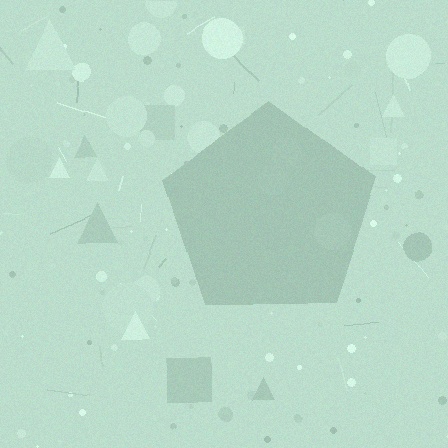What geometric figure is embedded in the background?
A pentagon is embedded in the background.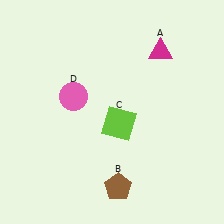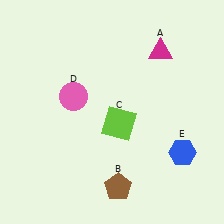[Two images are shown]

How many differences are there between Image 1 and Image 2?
There is 1 difference between the two images.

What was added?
A blue hexagon (E) was added in Image 2.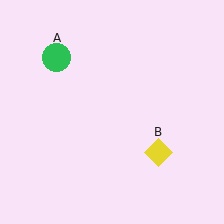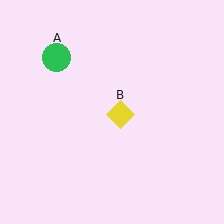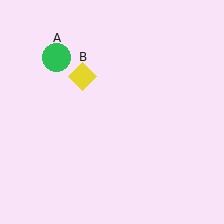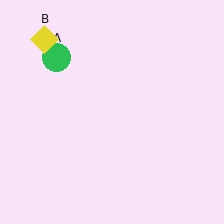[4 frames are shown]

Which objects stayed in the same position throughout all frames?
Green circle (object A) remained stationary.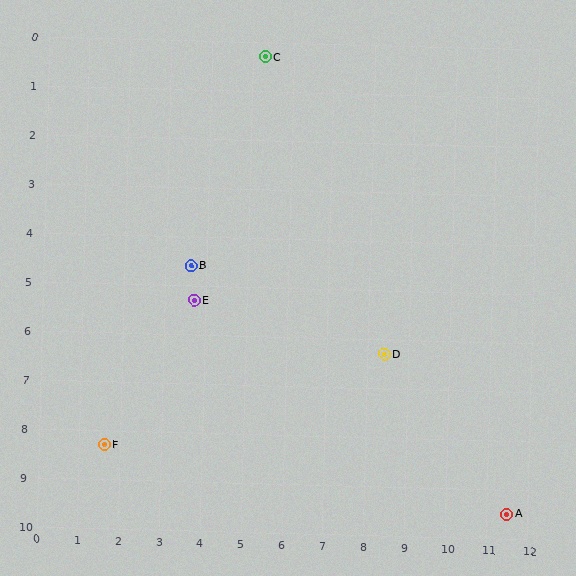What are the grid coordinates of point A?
Point A is at approximately (11.5, 9.5).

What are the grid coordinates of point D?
Point D is at approximately (8.4, 6.3).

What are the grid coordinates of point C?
Point C is at approximately (5.3, 0.3).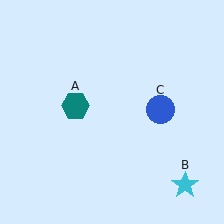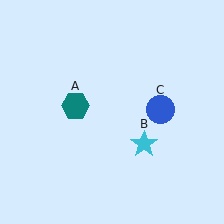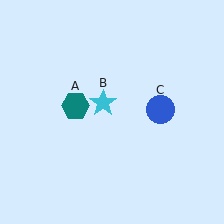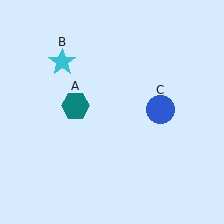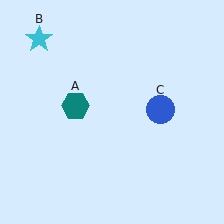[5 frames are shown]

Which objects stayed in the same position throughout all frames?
Teal hexagon (object A) and blue circle (object C) remained stationary.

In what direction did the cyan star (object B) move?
The cyan star (object B) moved up and to the left.